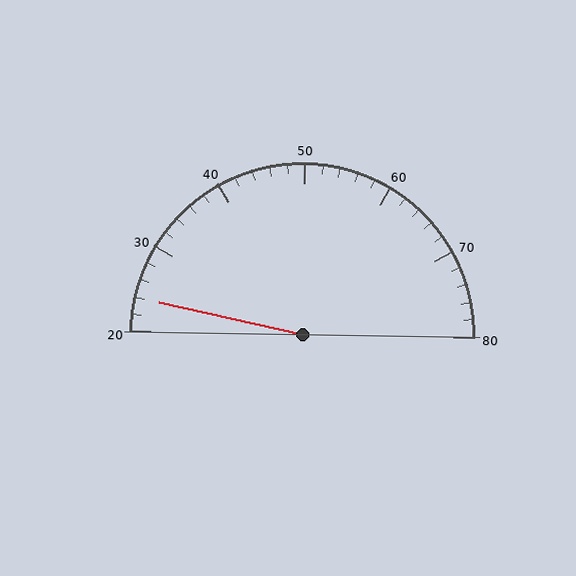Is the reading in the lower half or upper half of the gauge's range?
The reading is in the lower half of the range (20 to 80).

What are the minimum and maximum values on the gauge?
The gauge ranges from 20 to 80.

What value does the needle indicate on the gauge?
The needle indicates approximately 24.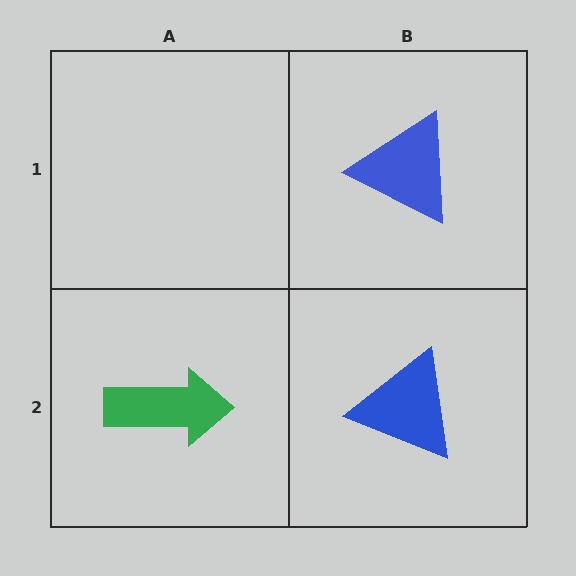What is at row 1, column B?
A blue triangle.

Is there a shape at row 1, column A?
No, that cell is empty.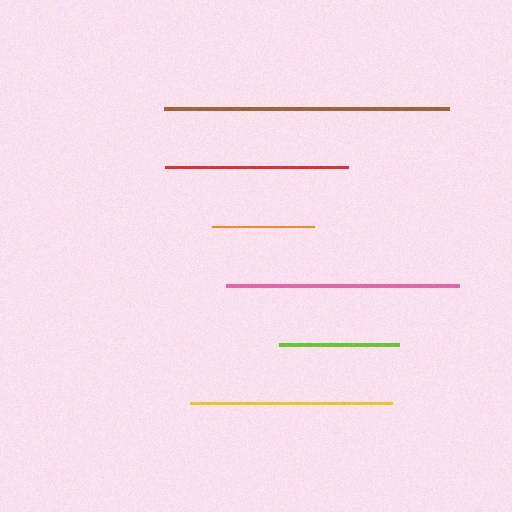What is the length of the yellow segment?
The yellow segment is approximately 202 pixels long.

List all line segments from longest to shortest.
From longest to shortest: brown, pink, yellow, red, lime, orange.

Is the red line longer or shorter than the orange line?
The red line is longer than the orange line.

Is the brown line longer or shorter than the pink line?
The brown line is longer than the pink line.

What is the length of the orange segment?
The orange segment is approximately 102 pixels long.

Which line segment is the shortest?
The orange line is the shortest at approximately 102 pixels.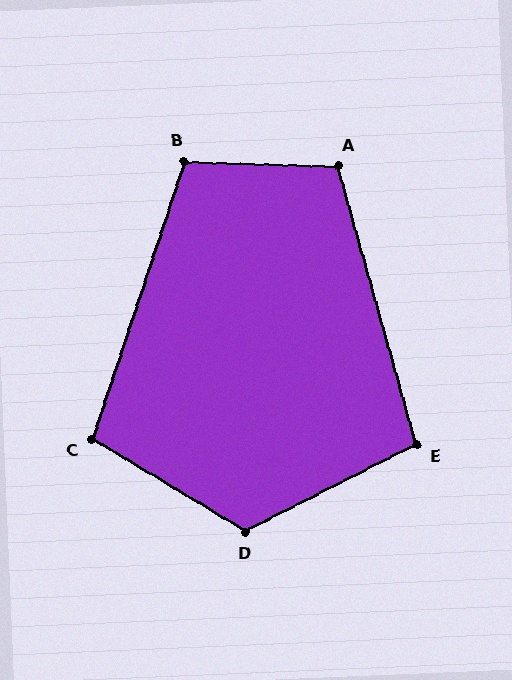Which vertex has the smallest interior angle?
E, at approximately 101 degrees.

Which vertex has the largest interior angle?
D, at approximately 122 degrees.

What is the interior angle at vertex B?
Approximately 107 degrees (obtuse).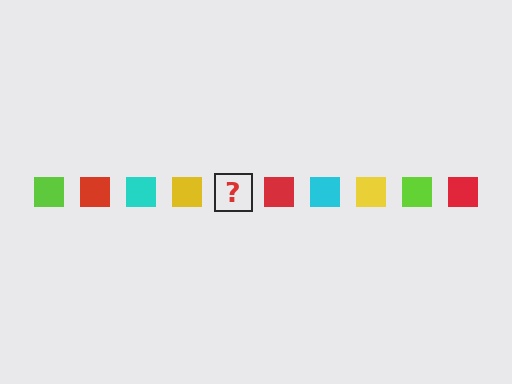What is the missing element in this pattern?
The missing element is a lime square.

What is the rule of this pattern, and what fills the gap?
The rule is that the pattern cycles through lime, red, cyan, yellow squares. The gap should be filled with a lime square.